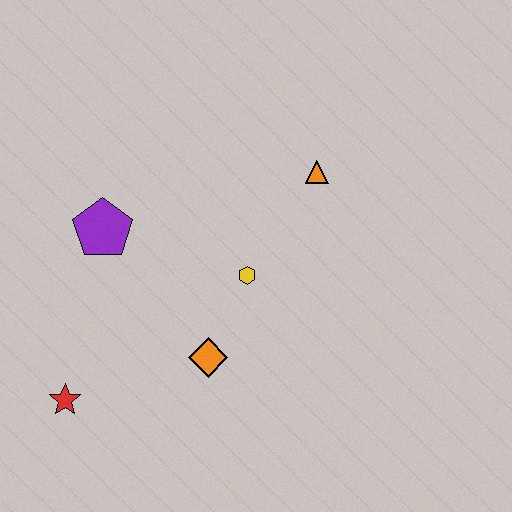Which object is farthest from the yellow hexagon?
The red star is farthest from the yellow hexagon.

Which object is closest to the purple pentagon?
The yellow hexagon is closest to the purple pentagon.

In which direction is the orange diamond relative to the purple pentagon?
The orange diamond is below the purple pentagon.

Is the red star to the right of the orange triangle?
No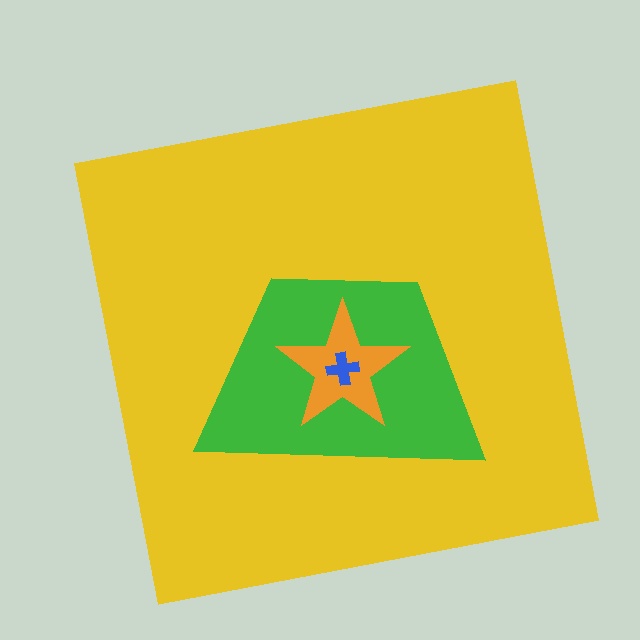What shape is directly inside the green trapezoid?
The orange star.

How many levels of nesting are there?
4.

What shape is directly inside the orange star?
The blue cross.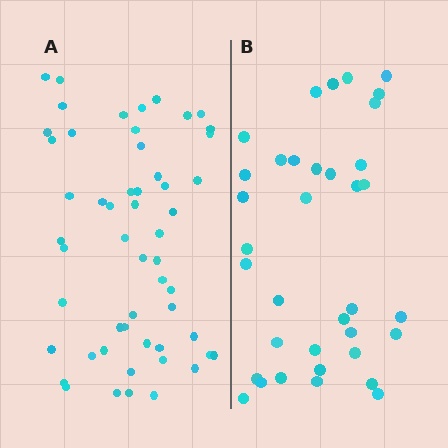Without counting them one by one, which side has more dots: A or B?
Region A (the left region) has more dots.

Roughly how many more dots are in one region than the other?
Region A has approximately 20 more dots than region B.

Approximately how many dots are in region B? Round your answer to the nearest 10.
About 40 dots. (The exact count is 36, which rounds to 40.)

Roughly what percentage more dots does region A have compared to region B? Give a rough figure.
About 50% more.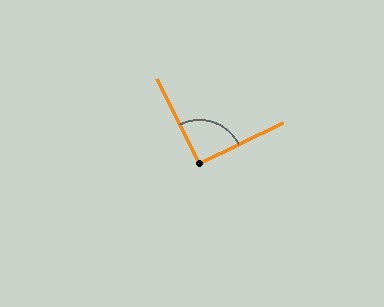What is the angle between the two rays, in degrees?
Approximately 91 degrees.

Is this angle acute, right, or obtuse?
It is approximately a right angle.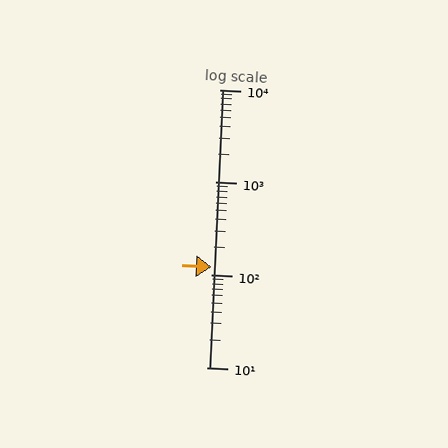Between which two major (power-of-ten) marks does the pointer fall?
The pointer is between 100 and 1000.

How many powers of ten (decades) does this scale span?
The scale spans 3 decades, from 10 to 10000.